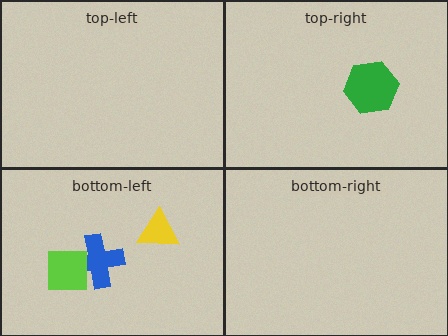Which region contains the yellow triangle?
The bottom-left region.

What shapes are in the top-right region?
The green hexagon.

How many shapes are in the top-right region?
1.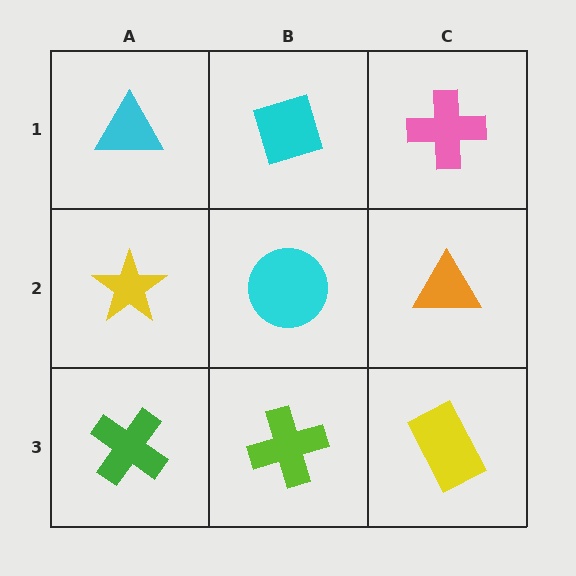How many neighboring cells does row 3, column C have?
2.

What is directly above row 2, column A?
A cyan triangle.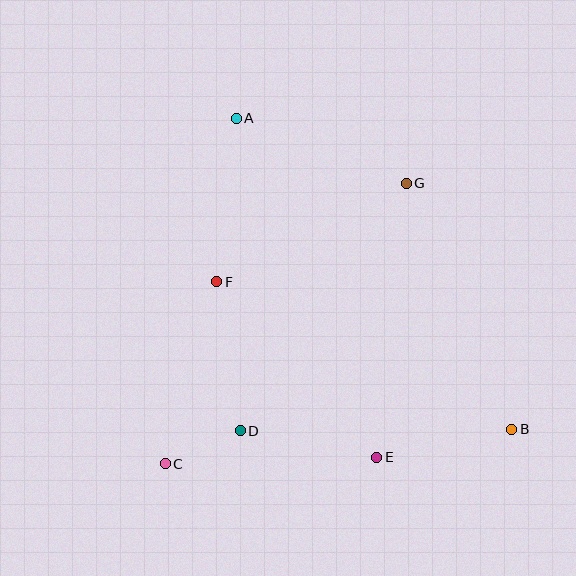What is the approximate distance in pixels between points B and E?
The distance between B and E is approximately 138 pixels.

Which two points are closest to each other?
Points C and D are closest to each other.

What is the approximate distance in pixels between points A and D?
The distance between A and D is approximately 313 pixels.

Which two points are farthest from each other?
Points A and B are farthest from each other.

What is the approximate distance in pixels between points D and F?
The distance between D and F is approximately 151 pixels.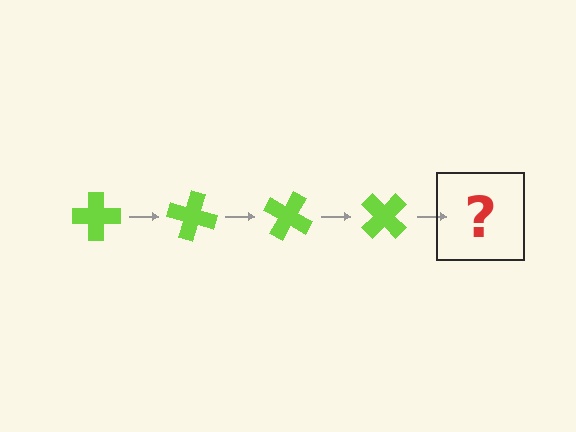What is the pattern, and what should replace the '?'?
The pattern is that the cross rotates 15 degrees each step. The '?' should be a lime cross rotated 60 degrees.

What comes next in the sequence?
The next element should be a lime cross rotated 60 degrees.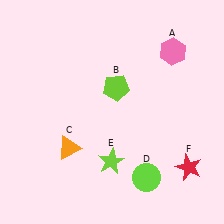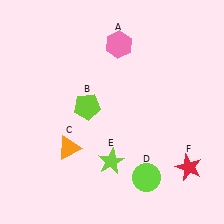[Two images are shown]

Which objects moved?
The objects that moved are: the pink hexagon (A), the lime pentagon (B).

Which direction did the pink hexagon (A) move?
The pink hexagon (A) moved left.